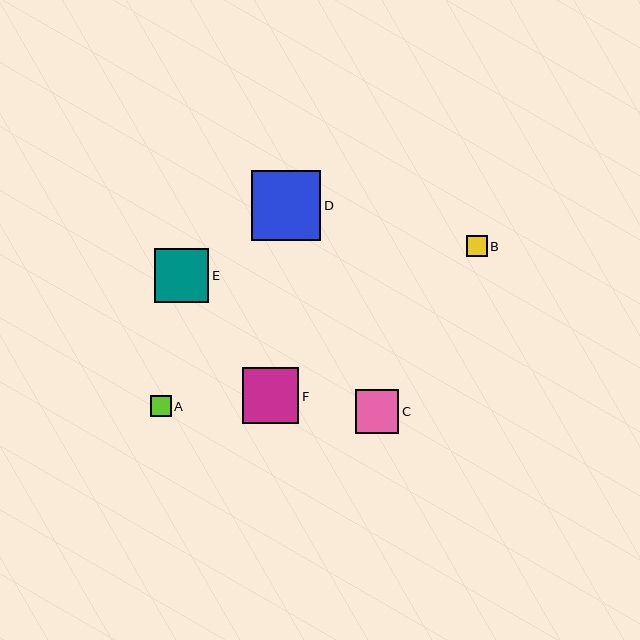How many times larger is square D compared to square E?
Square D is approximately 1.3 times the size of square E.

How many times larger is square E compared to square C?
Square E is approximately 1.2 times the size of square C.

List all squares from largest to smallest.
From largest to smallest: D, F, E, C, A, B.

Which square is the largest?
Square D is the largest with a size of approximately 70 pixels.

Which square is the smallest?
Square B is the smallest with a size of approximately 21 pixels.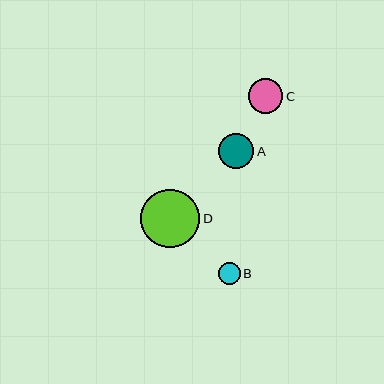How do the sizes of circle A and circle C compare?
Circle A and circle C are approximately the same size.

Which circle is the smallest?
Circle B is the smallest with a size of approximately 22 pixels.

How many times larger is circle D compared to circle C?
Circle D is approximately 1.7 times the size of circle C.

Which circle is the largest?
Circle D is the largest with a size of approximately 59 pixels.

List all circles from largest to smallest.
From largest to smallest: D, A, C, B.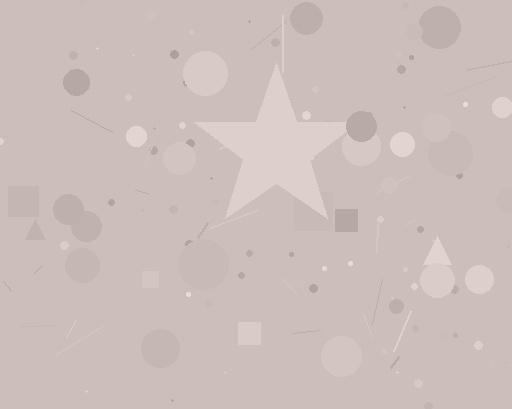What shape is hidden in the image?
A star is hidden in the image.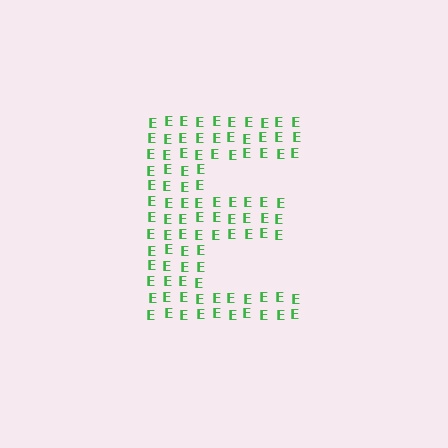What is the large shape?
The large shape is the letter E.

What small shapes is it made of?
It is made of small letter E's.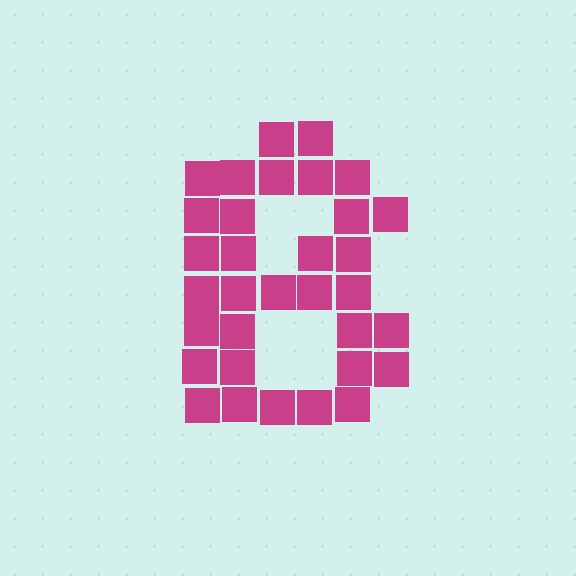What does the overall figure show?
The overall figure shows the digit 8.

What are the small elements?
The small elements are squares.